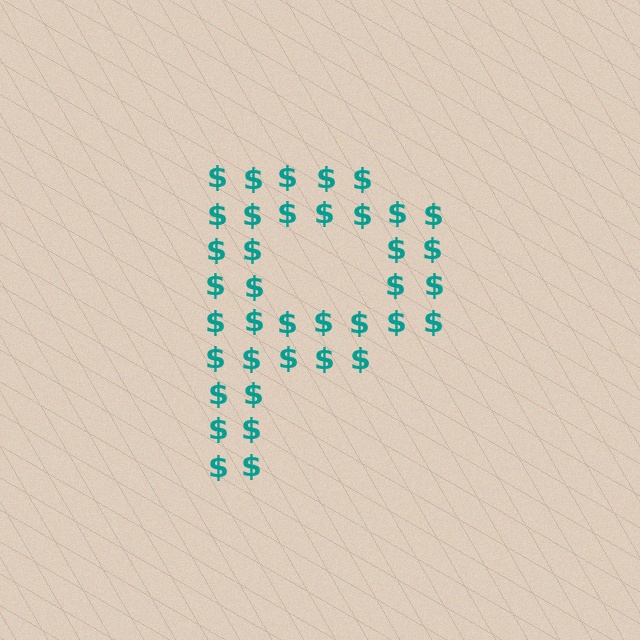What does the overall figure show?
The overall figure shows the letter P.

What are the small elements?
The small elements are dollar signs.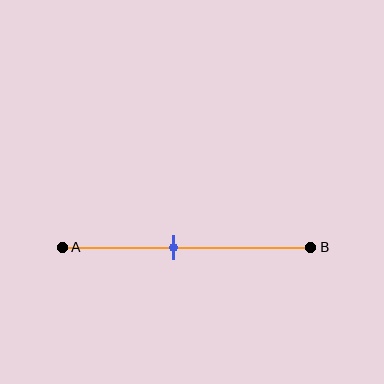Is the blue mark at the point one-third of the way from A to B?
No, the mark is at about 45% from A, not at the 33% one-third point.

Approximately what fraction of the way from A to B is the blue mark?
The blue mark is approximately 45% of the way from A to B.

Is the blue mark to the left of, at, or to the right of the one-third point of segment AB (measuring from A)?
The blue mark is to the right of the one-third point of segment AB.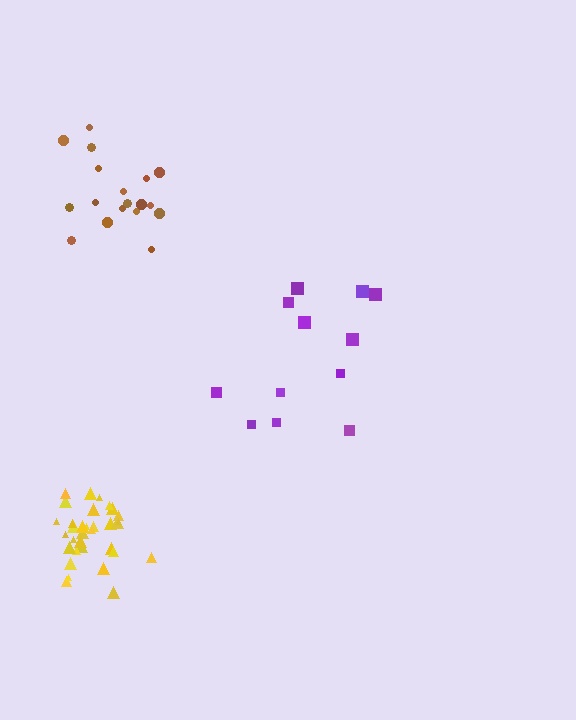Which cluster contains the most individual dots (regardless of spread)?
Yellow (34).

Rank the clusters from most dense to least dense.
yellow, brown, purple.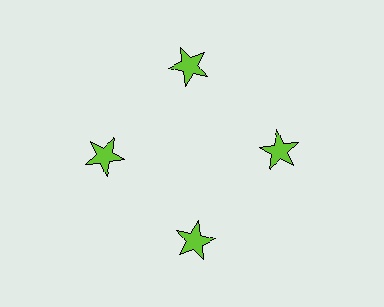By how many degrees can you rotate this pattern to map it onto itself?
The pattern maps onto itself every 90 degrees of rotation.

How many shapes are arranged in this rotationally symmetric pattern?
There are 4 shapes, arranged in 4 groups of 1.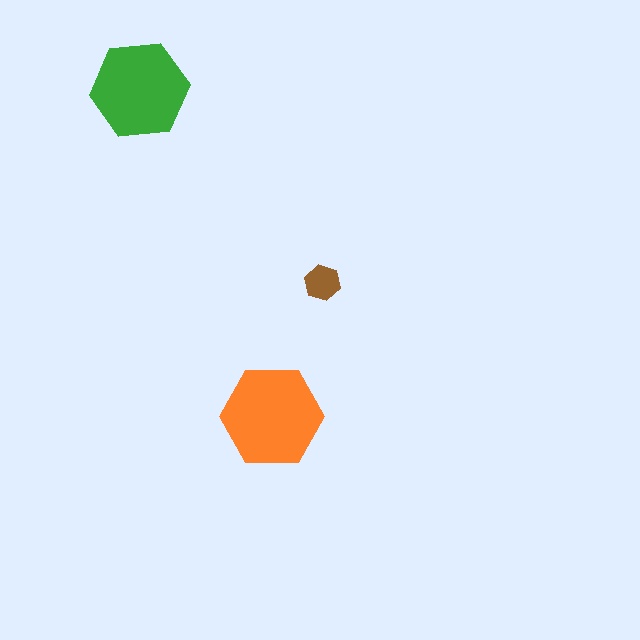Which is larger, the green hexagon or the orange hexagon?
The orange one.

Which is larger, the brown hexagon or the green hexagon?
The green one.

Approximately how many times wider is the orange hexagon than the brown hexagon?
About 3 times wider.